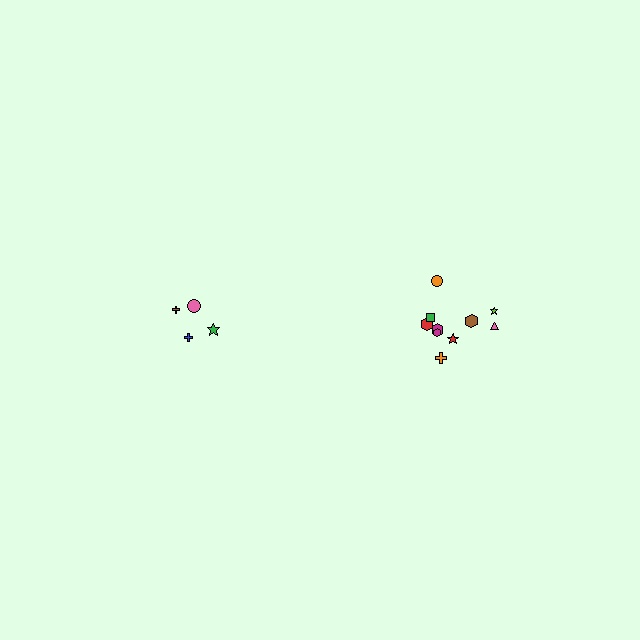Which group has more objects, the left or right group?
The right group.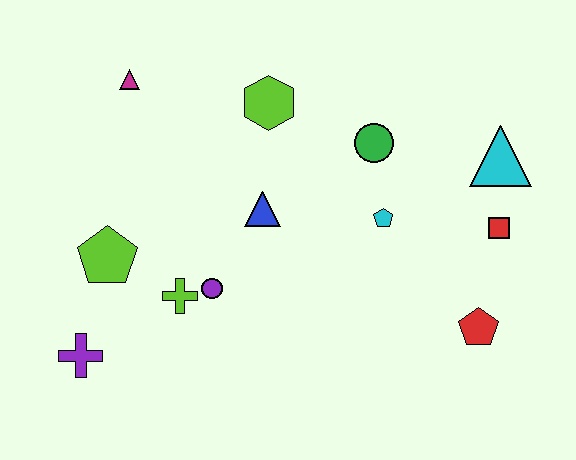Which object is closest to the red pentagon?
The red square is closest to the red pentagon.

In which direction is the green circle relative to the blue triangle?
The green circle is to the right of the blue triangle.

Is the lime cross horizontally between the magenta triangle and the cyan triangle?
Yes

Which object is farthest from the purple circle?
The cyan triangle is farthest from the purple circle.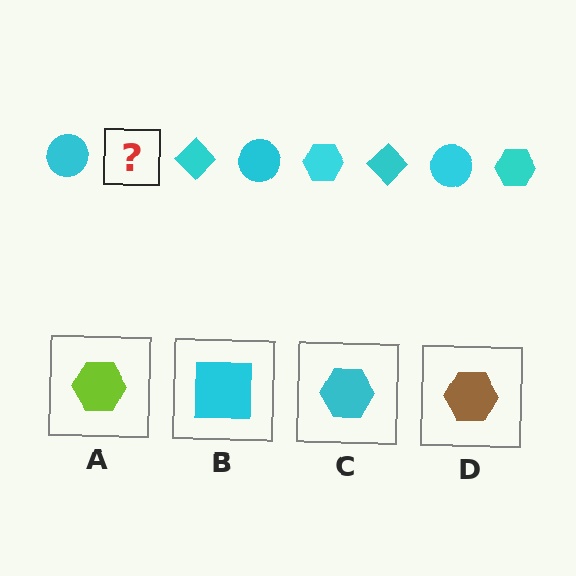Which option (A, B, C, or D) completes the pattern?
C.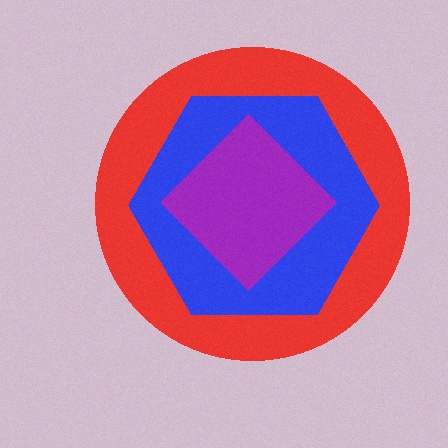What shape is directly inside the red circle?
The blue hexagon.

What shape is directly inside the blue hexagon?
The purple diamond.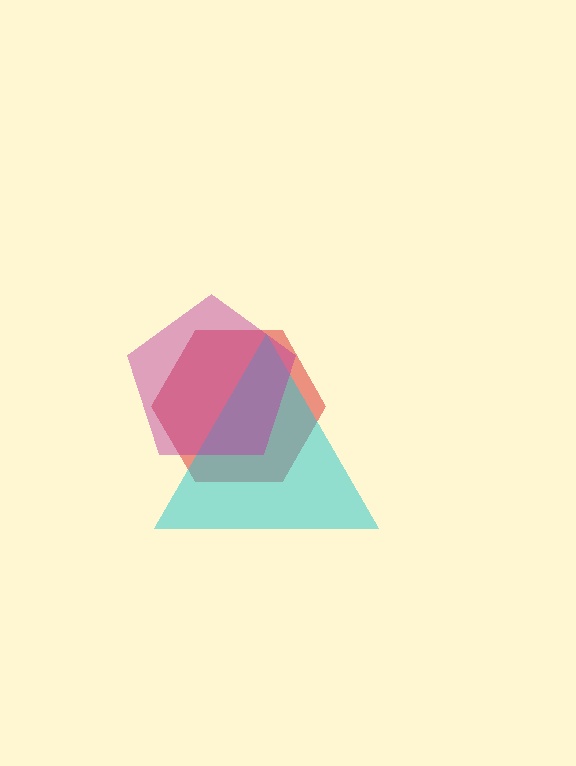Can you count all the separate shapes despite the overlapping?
Yes, there are 3 separate shapes.